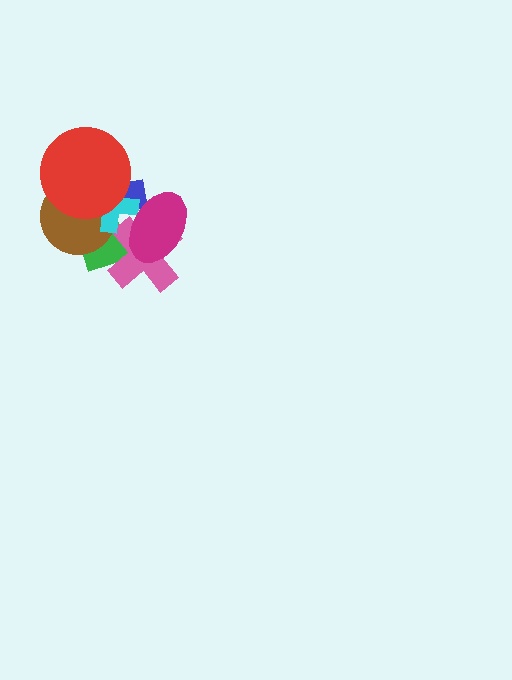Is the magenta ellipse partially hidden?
No, no other shape covers it.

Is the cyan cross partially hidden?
Yes, it is partially covered by another shape.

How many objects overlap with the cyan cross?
5 objects overlap with the cyan cross.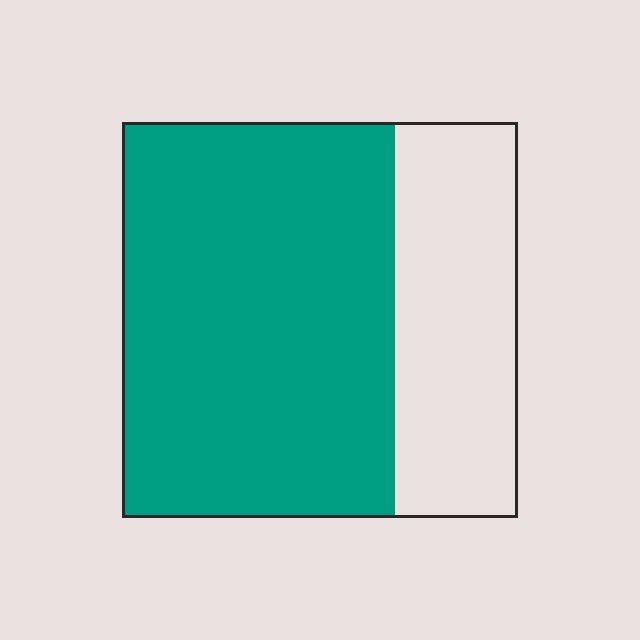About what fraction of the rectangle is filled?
About two thirds (2/3).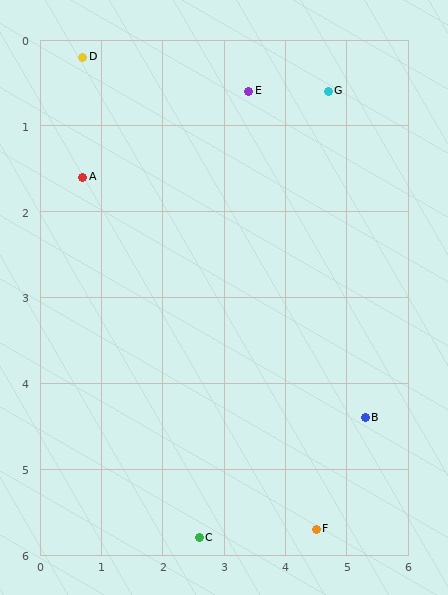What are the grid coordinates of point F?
Point F is at approximately (4.5, 5.7).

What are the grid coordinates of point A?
Point A is at approximately (0.7, 1.6).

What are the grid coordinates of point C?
Point C is at approximately (2.6, 5.8).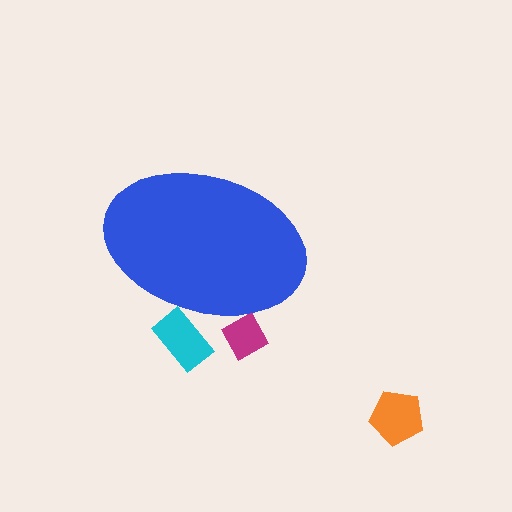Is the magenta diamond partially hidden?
Yes, the magenta diamond is partially hidden behind the blue ellipse.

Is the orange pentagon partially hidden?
No, the orange pentagon is fully visible.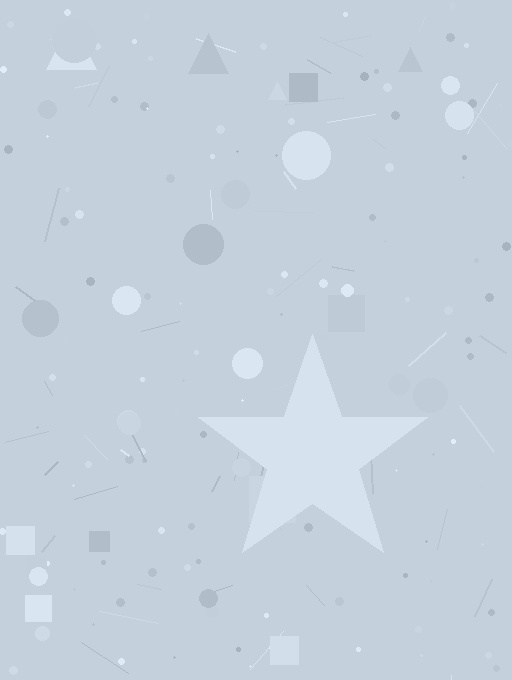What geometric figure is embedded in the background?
A star is embedded in the background.